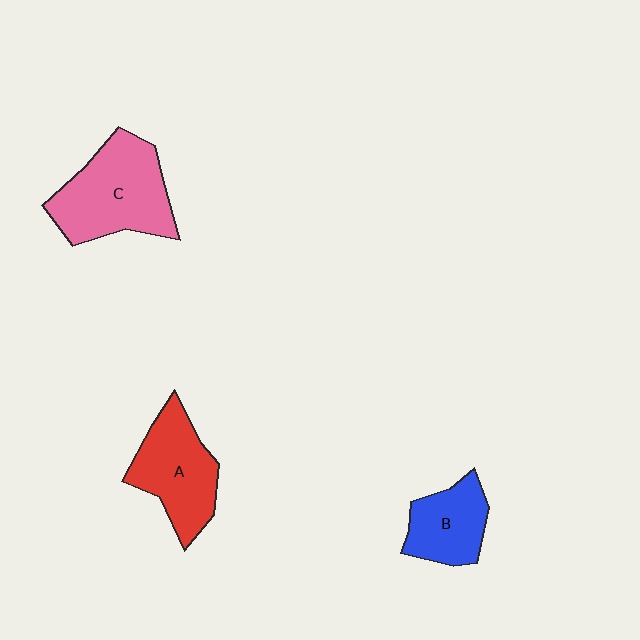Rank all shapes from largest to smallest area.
From largest to smallest: C (pink), A (red), B (blue).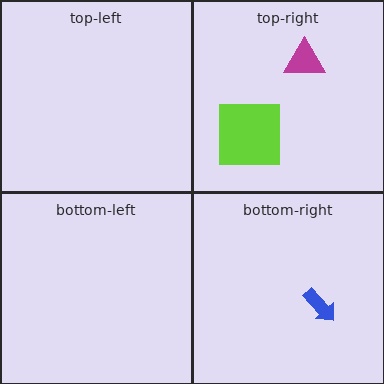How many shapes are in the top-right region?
2.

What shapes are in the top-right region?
The magenta triangle, the lime square.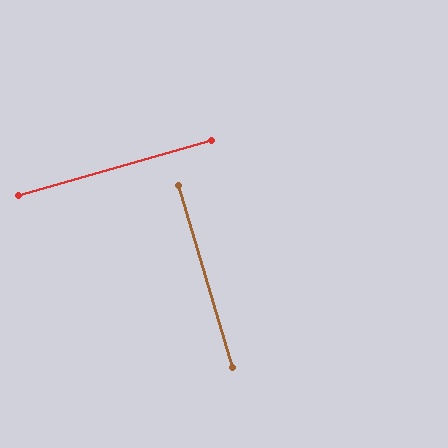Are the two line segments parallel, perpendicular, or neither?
Perpendicular — they meet at approximately 89°.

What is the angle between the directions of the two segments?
Approximately 89 degrees.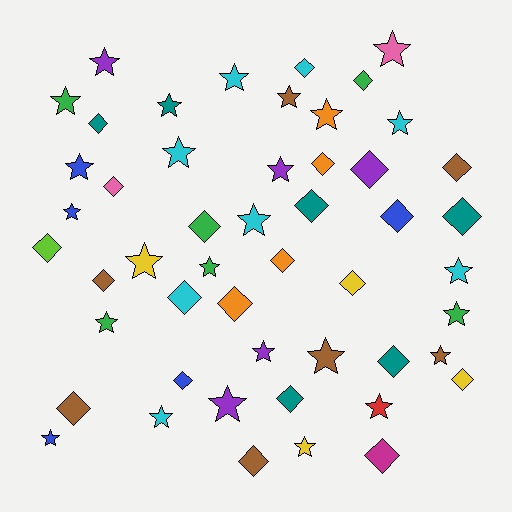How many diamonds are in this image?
There are 24 diamonds.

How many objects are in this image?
There are 50 objects.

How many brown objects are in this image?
There are 7 brown objects.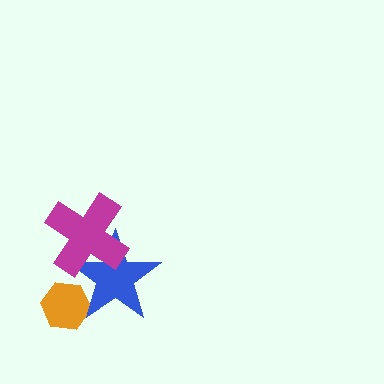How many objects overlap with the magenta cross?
1 object overlaps with the magenta cross.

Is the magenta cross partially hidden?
No, no other shape covers it.